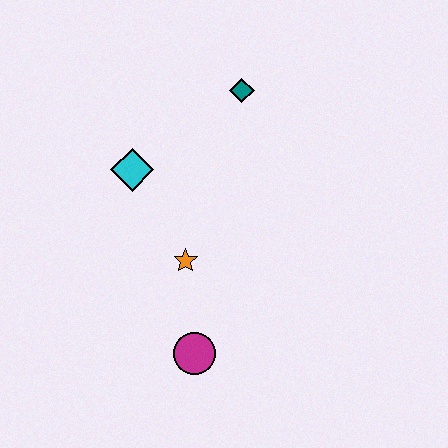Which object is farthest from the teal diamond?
The magenta circle is farthest from the teal diamond.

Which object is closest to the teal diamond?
The cyan diamond is closest to the teal diamond.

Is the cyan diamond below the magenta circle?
No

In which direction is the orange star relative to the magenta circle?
The orange star is above the magenta circle.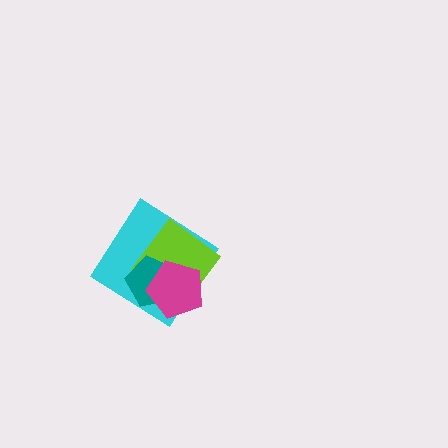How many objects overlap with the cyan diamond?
3 objects overlap with the cyan diamond.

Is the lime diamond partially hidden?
Yes, it is partially covered by another shape.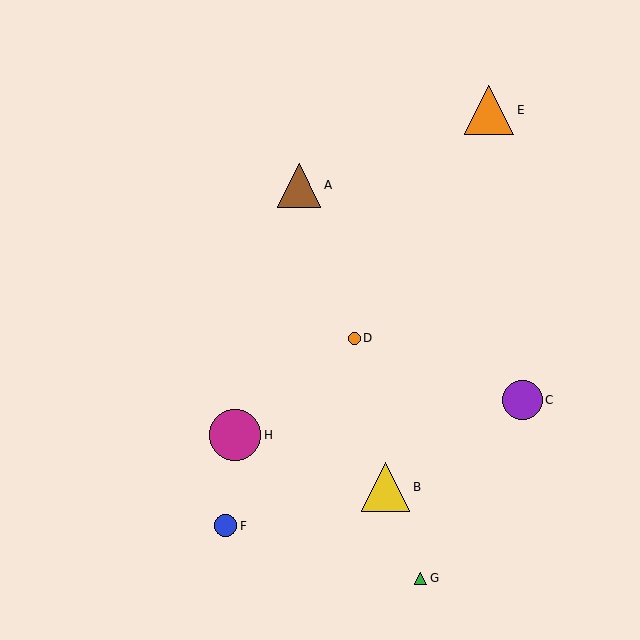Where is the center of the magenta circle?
The center of the magenta circle is at (235, 435).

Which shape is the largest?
The magenta circle (labeled H) is the largest.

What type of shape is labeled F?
Shape F is a blue circle.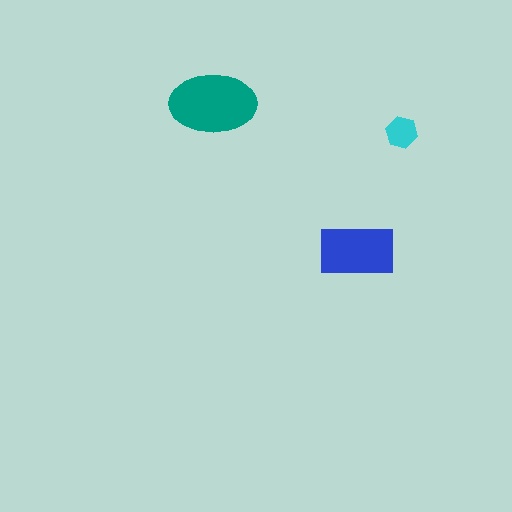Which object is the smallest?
The cyan hexagon.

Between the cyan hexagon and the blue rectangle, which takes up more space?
The blue rectangle.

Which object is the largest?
The teal ellipse.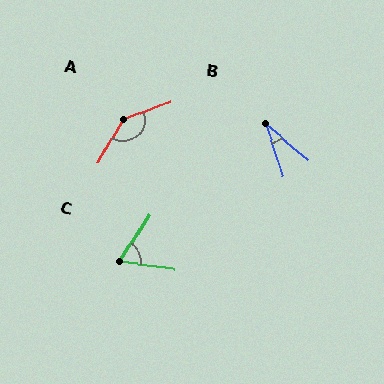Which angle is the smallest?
B, at approximately 32 degrees.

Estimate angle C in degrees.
Approximately 65 degrees.